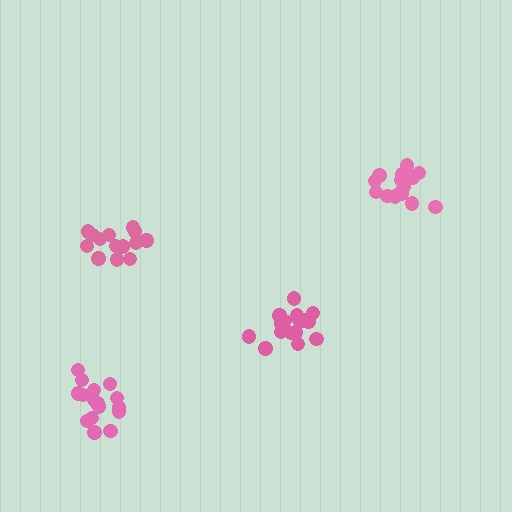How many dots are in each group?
Group 1: 17 dots, Group 2: 17 dots, Group 3: 16 dots, Group 4: 14 dots (64 total).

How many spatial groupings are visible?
There are 4 spatial groupings.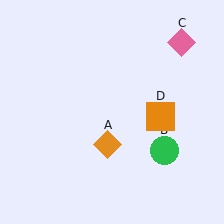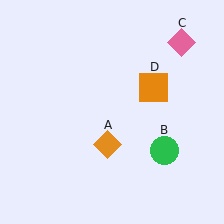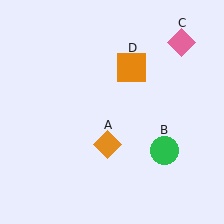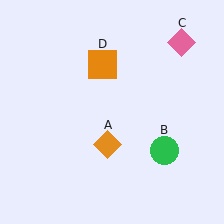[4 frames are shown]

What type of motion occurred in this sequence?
The orange square (object D) rotated counterclockwise around the center of the scene.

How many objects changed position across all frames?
1 object changed position: orange square (object D).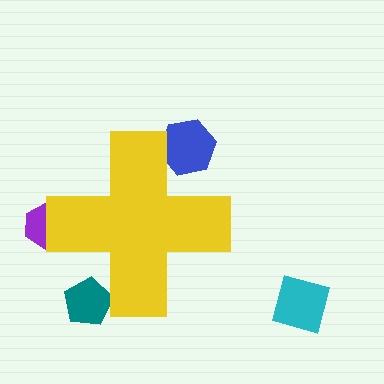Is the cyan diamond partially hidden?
No, the cyan diamond is fully visible.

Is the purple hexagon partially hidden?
Yes, the purple hexagon is partially hidden behind the yellow cross.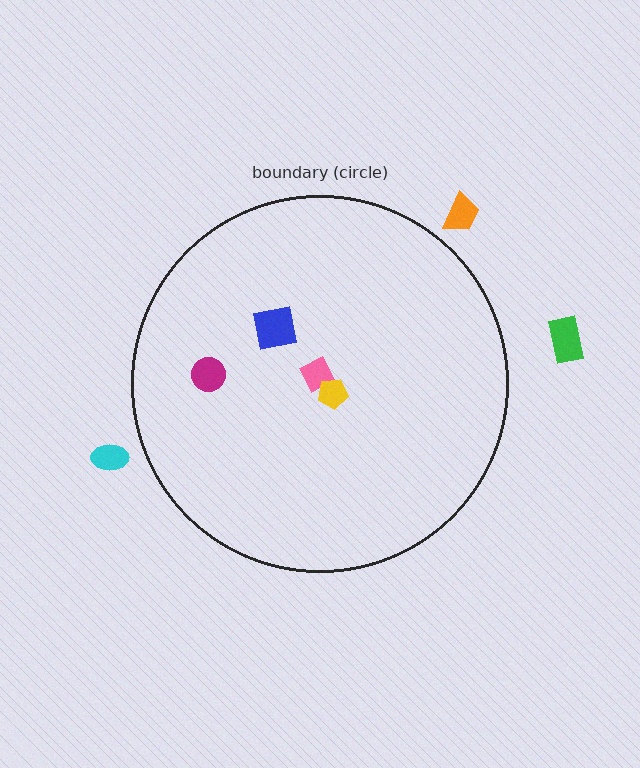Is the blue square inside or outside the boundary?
Inside.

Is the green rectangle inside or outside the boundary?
Outside.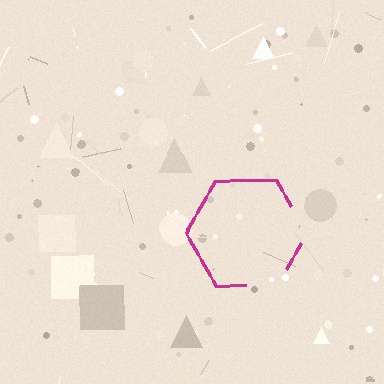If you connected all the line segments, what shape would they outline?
They would outline a hexagon.